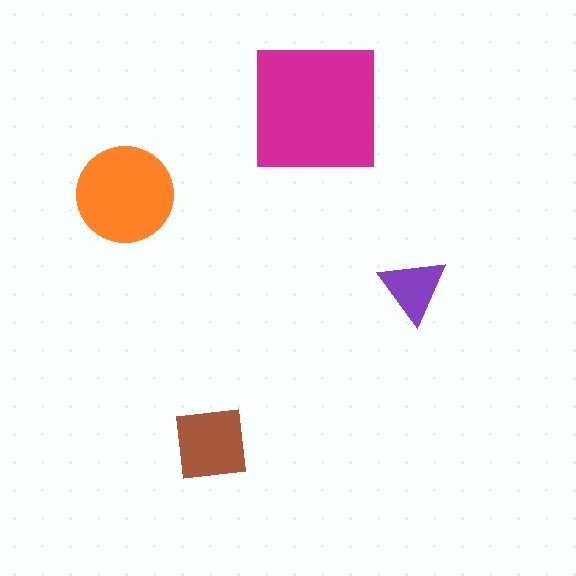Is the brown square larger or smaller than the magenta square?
Smaller.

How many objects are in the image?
There are 4 objects in the image.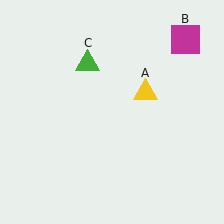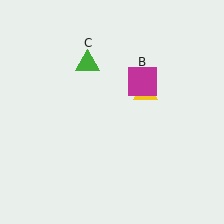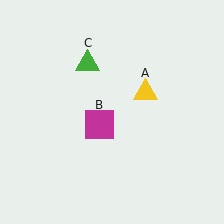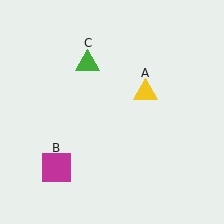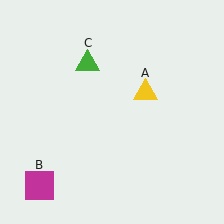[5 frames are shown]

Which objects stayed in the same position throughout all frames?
Yellow triangle (object A) and green triangle (object C) remained stationary.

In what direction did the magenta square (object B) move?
The magenta square (object B) moved down and to the left.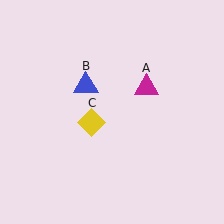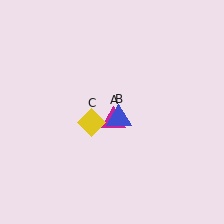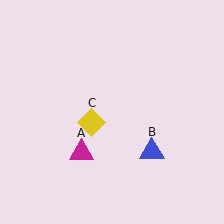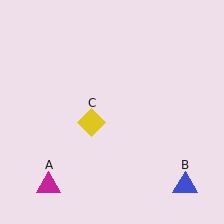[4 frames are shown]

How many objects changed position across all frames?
2 objects changed position: magenta triangle (object A), blue triangle (object B).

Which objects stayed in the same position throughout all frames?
Yellow diamond (object C) remained stationary.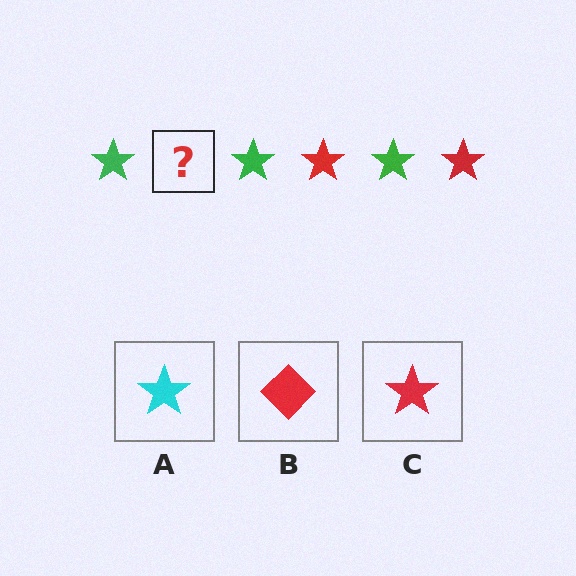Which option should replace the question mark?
Option C.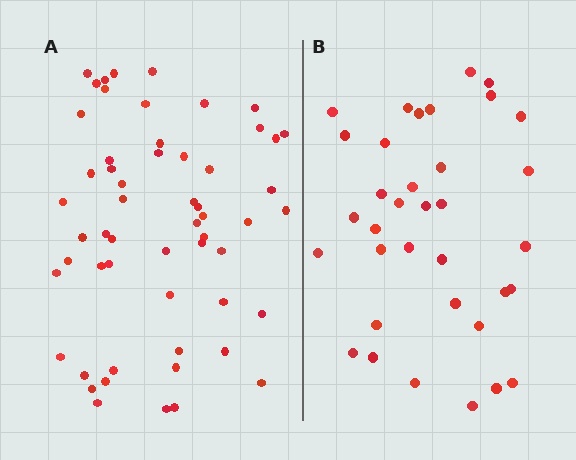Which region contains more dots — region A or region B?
Region A (the left region) has more dots.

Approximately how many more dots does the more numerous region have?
Region A has approximately 20 more dots than region B.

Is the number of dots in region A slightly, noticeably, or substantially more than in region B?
Region A has substantially more. The ratio is roughly 1.6 to 1.